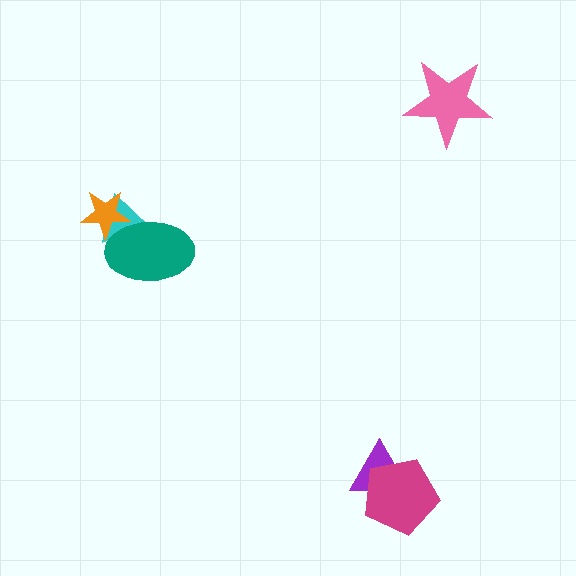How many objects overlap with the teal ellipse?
2 objects overlap with the teal ellipse.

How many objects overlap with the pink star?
0 objects overlap with the pink star.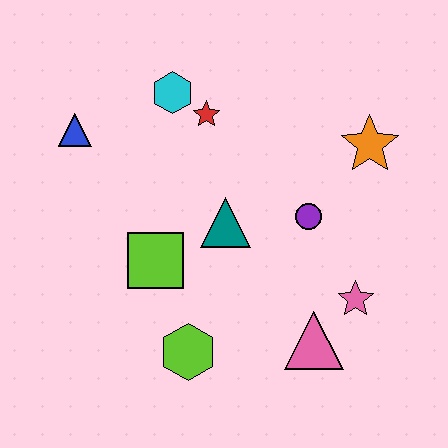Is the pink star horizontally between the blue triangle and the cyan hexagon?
No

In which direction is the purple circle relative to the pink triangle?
The purple circle is above the pink triangle.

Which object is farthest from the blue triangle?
The pink star is farthest from the blue triangle.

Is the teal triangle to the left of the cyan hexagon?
No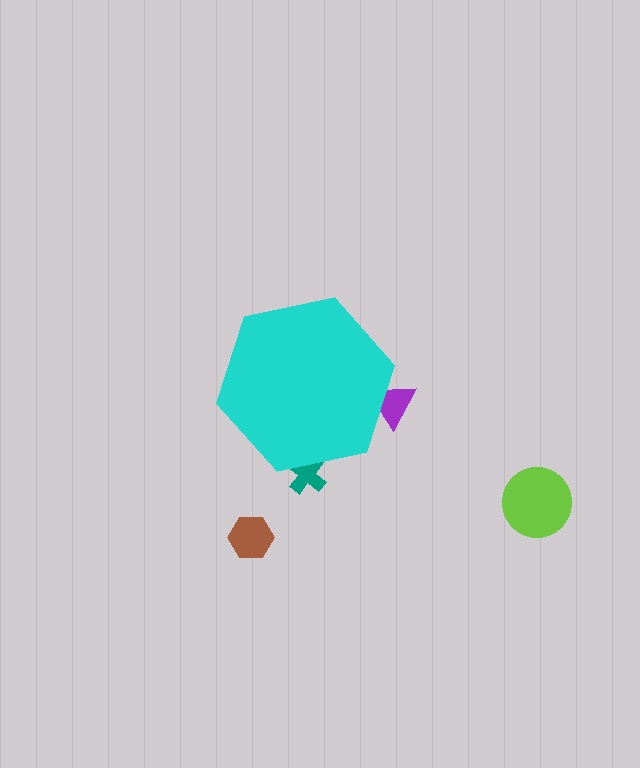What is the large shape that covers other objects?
A cyan hexagon.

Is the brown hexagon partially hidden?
No, the brown hexagon is fully visible.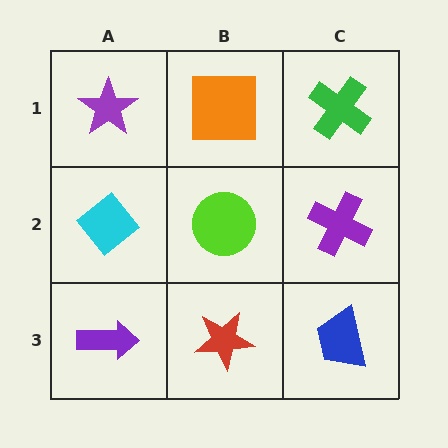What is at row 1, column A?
A purple star.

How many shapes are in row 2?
3 shapes.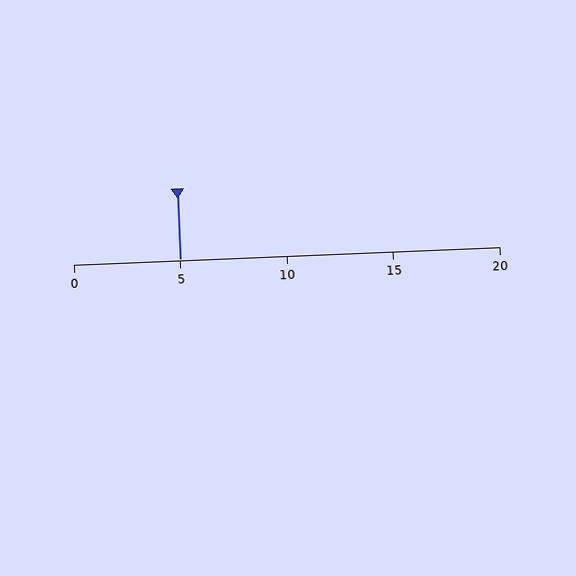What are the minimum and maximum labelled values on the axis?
The axis runs from 0 to 20.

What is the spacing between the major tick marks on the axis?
The major ticks are spaced 5 apart.